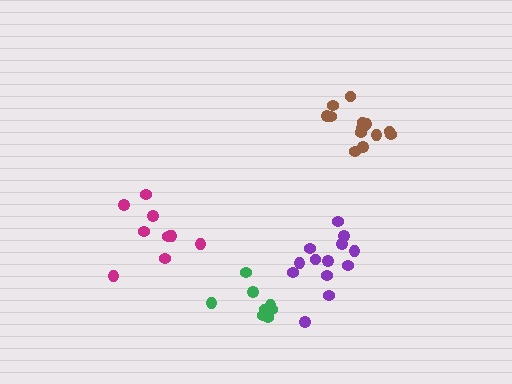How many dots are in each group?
Group 1: 13 dots, Group 2: 10 dots, Group 3: 14 dots, Group 4: 9 dots (46 total).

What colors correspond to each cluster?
The clusters are colored: purple, magenta, brown, green.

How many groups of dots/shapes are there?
There are 4 groups.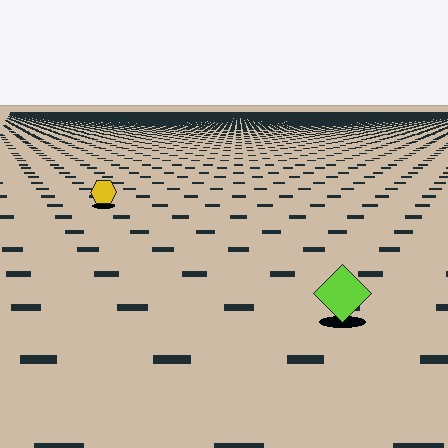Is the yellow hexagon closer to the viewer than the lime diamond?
No. The lime diamond is closer — you can tell from the texture gradient: the ground texture is coarser near it.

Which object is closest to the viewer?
The lime diamond is closest. The texture marks near it are larger and more spread out.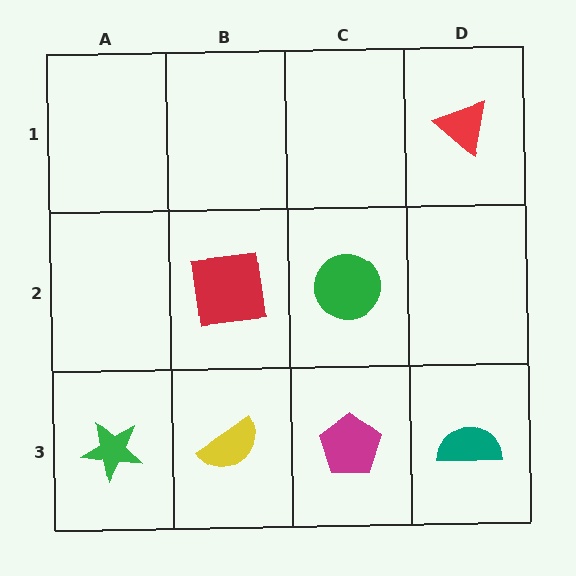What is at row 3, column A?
A green star.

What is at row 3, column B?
A yellow semicircle.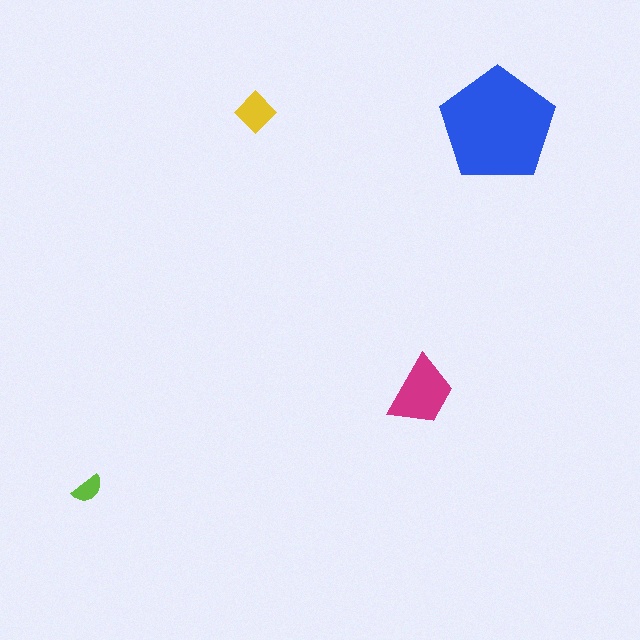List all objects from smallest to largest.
The lime semicircle, the yellow diamond, the magenta trapezoid, the blue pentagon.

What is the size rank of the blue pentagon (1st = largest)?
1st.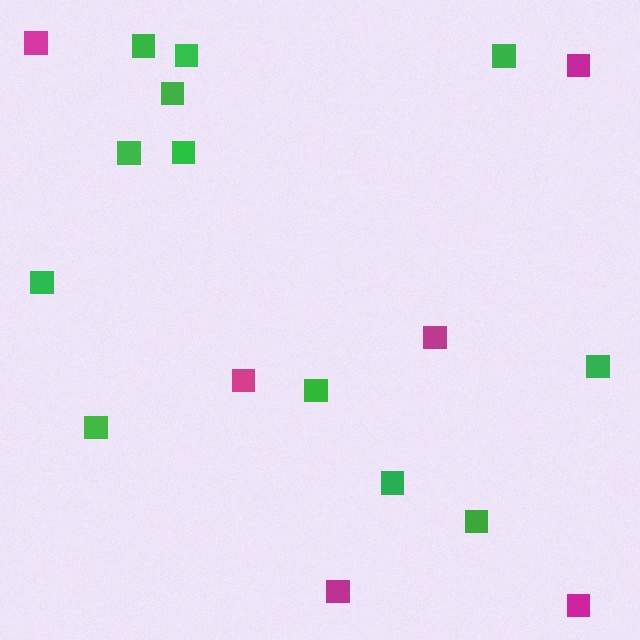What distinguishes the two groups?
There are 2 groups: one group of green squares (12) and one group of magenta squares (6).